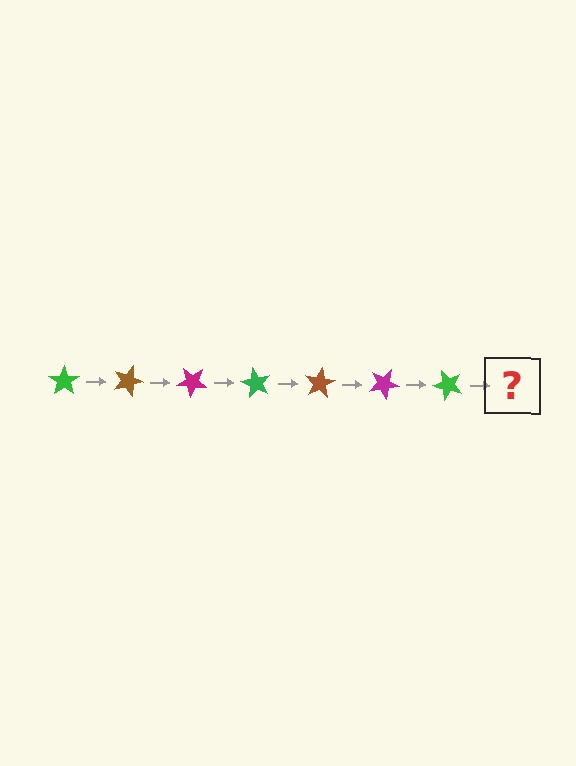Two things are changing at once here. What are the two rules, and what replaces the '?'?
The two rules are that it rotates 20 degrees each step and the color cycles through green, brown, and magenta. The '?' should be a brown star, rotated 140 degrees from the start.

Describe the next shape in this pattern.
It should be a brown star, rotated 140 degrees from the start.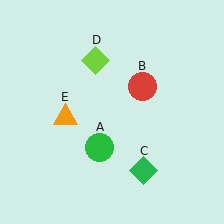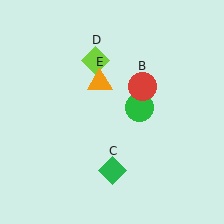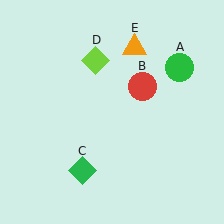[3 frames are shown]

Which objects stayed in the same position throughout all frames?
Red circle (object B) and lime diamond (object D) remained stationary.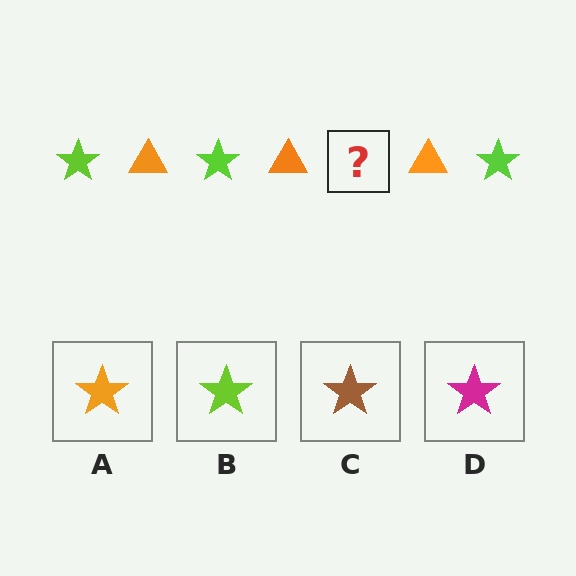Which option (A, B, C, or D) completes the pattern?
B.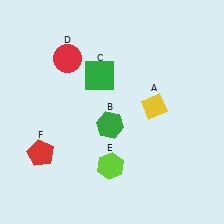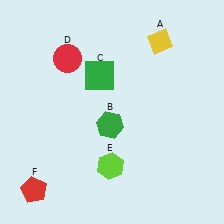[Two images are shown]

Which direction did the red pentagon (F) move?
The red pentagon (F) moved down.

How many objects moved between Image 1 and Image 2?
2 objects moved between the two images.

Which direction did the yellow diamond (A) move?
The yellow diamond (A) moved up.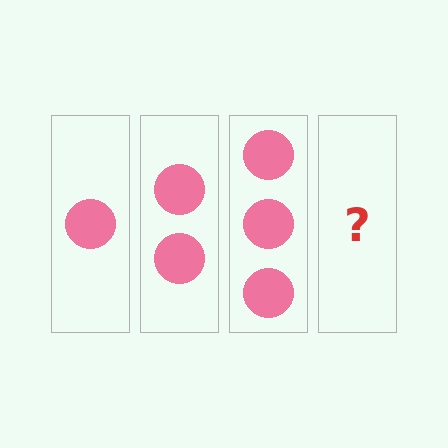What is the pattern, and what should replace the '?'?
The pattern is that each step adds one more circle. The '?' should be 4 circles.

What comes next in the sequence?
The next element should be 4 circles.